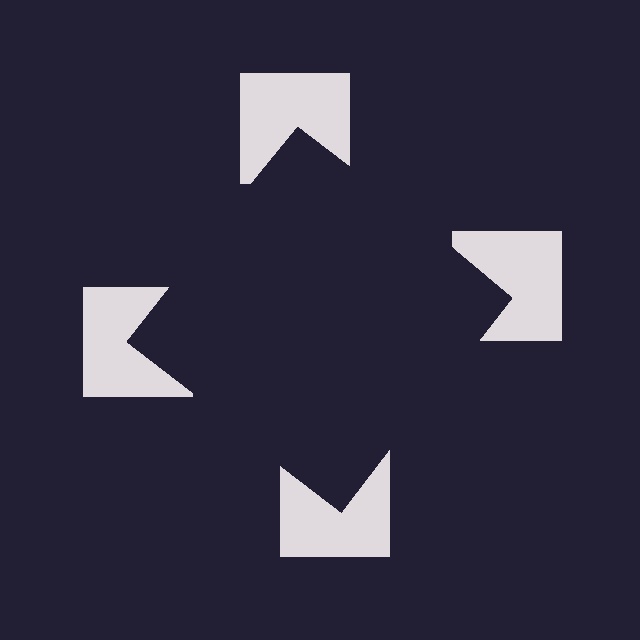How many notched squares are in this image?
There are 4 — one at each vertex of the illusory square.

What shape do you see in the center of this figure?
An illusory square — its edges are inferred from the aligned wedge cuts in the notched squares, not physically drawn.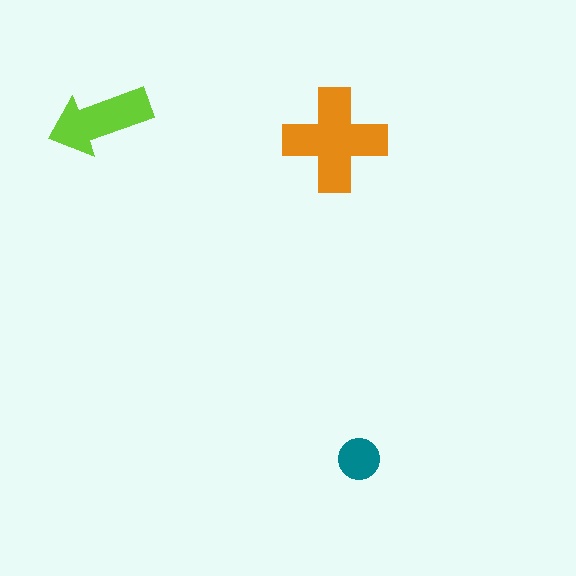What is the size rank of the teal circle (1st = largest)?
3rd.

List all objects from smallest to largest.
The teal circle, the lime arrow, the orange cross.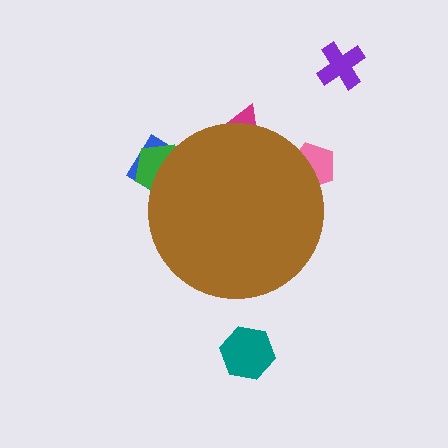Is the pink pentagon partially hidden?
Yes, the pink pentagon is partially hidden behind the brown circle.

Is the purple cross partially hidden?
No, the purple cross is fully visible.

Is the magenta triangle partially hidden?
Yes, the magenta triangle is partially hidden behind the brown circle.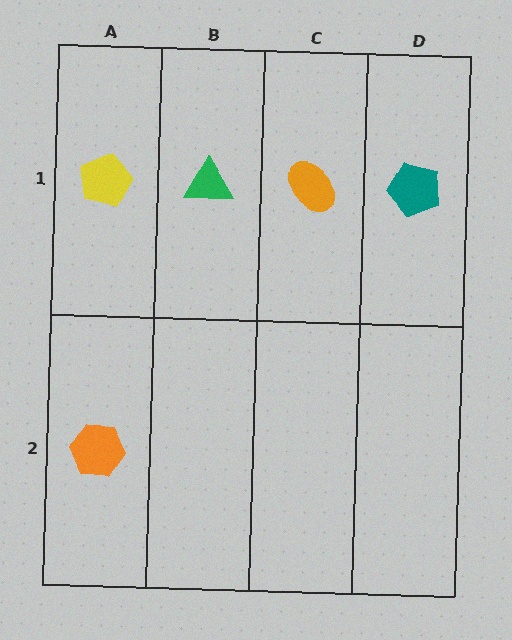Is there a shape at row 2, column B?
No, that cell is empty.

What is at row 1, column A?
A yellow pentagon.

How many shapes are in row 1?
4 shapes.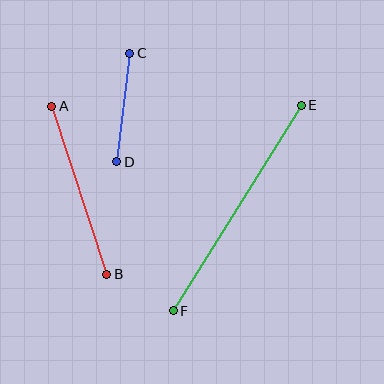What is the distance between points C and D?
The distance is approximately 109 pixels.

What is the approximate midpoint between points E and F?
The midpoint is at approximately (237, 208) pixels.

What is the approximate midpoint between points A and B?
The midpoint is at approximately (79, 190) pixels.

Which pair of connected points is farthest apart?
Points E and F are farthest apart.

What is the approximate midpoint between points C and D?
The midpoint is at approximately (123, 108) pixels.